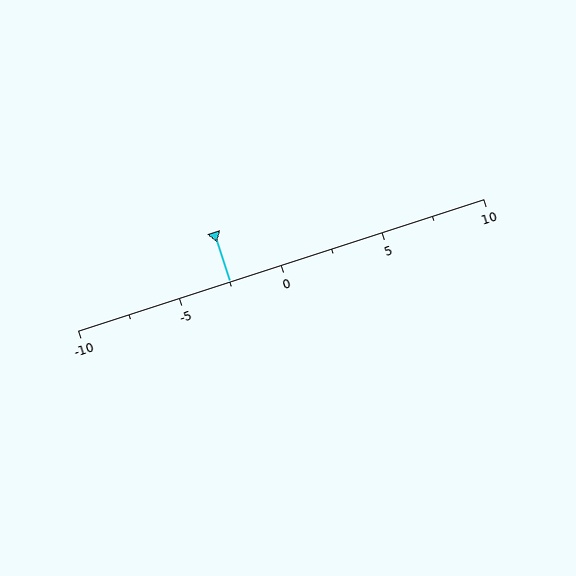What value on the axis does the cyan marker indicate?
The marker indicates approximately -2.5.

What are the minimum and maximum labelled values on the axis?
The axis runs from -10 to 10.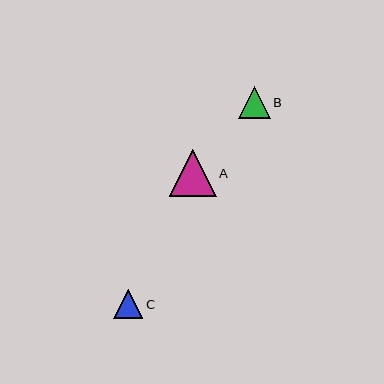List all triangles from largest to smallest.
From largest to smallest: A, B, C.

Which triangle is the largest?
Triangle A is the largest with a size of approximately 47 pixels.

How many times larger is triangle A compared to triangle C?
Triangle A is approximately 1.6 times the size of triangle C.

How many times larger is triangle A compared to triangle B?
Triangle A is approximately 1.5 times the size of triangle B.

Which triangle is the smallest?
Triangle C is the smallest with a size of approximately 29 pixels.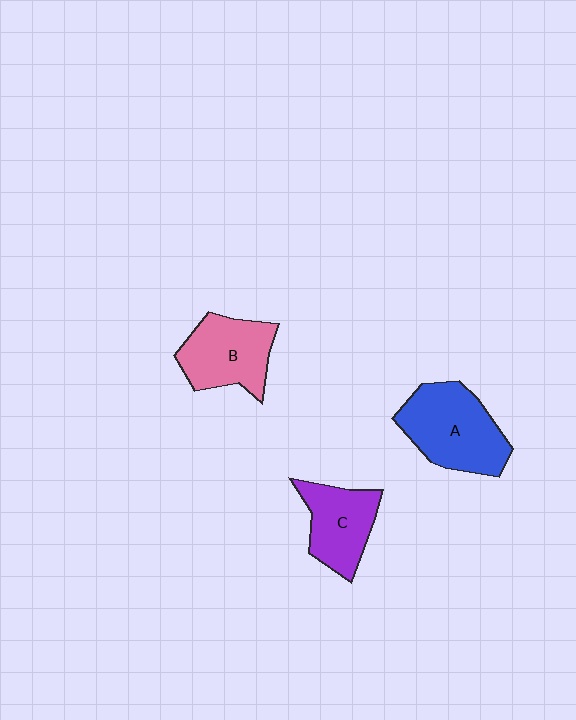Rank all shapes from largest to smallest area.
From largest to smallest: A (blue), B (pink), C (purple).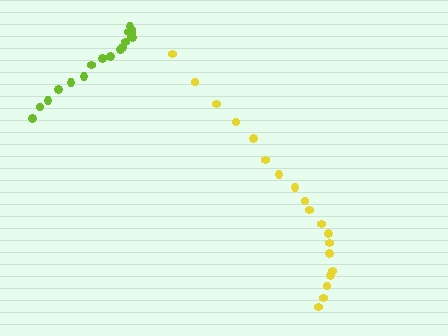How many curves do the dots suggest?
There are 2 distinct paths.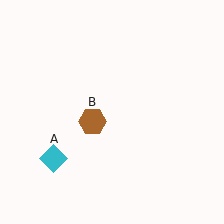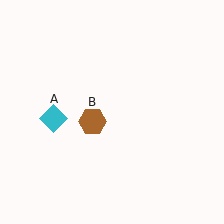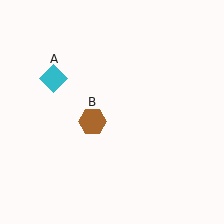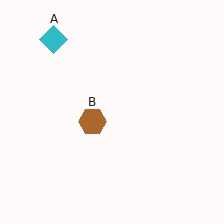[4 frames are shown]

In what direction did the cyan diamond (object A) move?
The cyan diamond (object A) moved up.